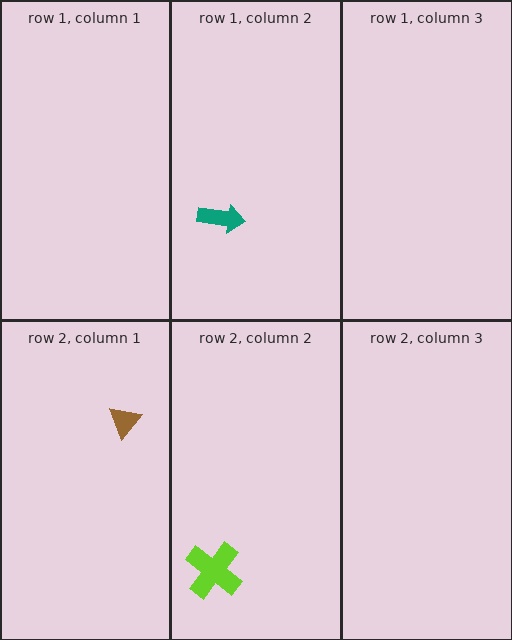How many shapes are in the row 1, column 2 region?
1.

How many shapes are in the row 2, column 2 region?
1.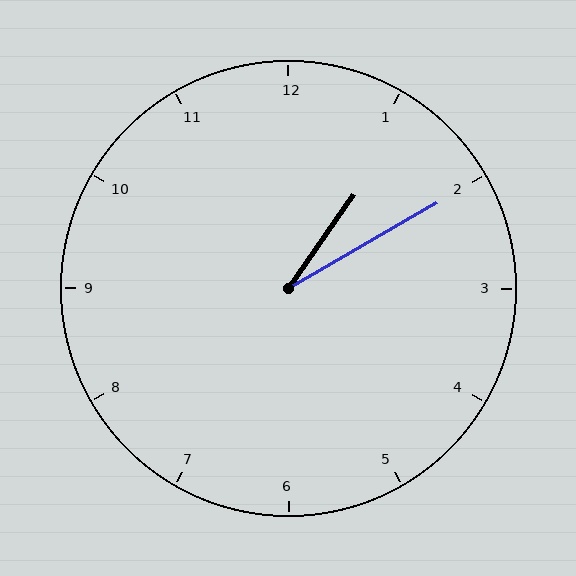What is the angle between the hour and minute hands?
Approximately 25 degrees.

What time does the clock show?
1:10.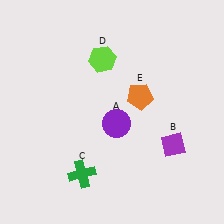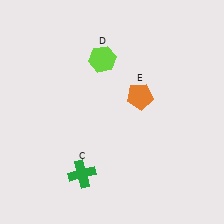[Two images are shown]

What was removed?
The purple diamond (B), the purple circle (A) were removed in Image 2.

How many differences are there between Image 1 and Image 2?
There are 2 differences between the two images.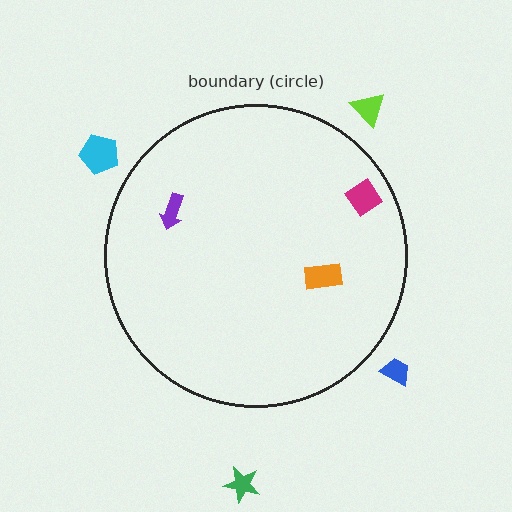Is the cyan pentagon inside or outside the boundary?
Outside.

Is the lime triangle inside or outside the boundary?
Outside.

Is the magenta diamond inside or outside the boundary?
Inside.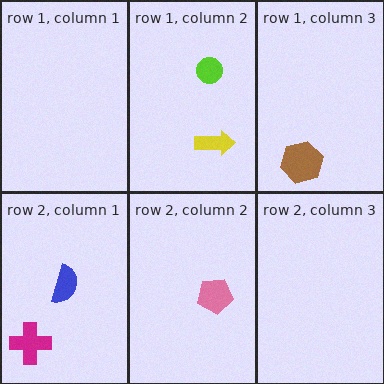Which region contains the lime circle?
The row 1, column 2 region.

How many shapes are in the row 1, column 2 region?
2.